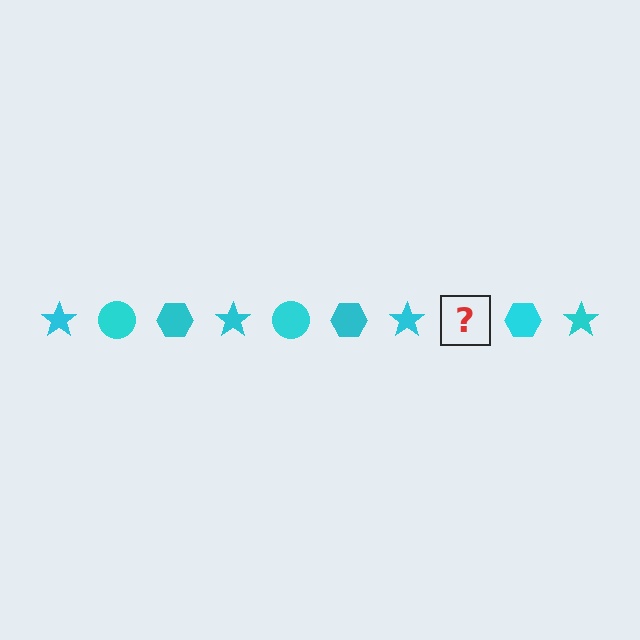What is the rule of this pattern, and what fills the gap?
The rule is that the pattern cycles through star, circle, hexagon shapes in cyan. The gap should be filled with a cyan circle.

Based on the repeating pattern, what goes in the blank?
The blank should be a cyan circle.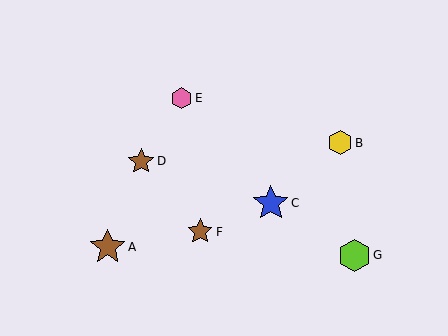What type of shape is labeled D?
Shape D is a brown star.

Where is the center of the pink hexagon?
The center of the pink hexagon is at (182, 98).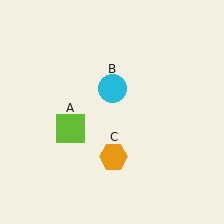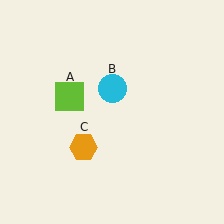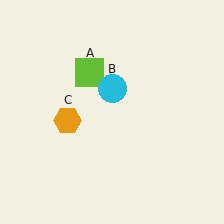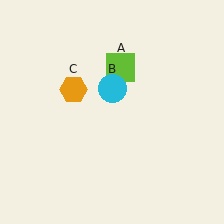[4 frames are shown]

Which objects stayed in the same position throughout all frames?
Cyan circle (object B) remained stationary.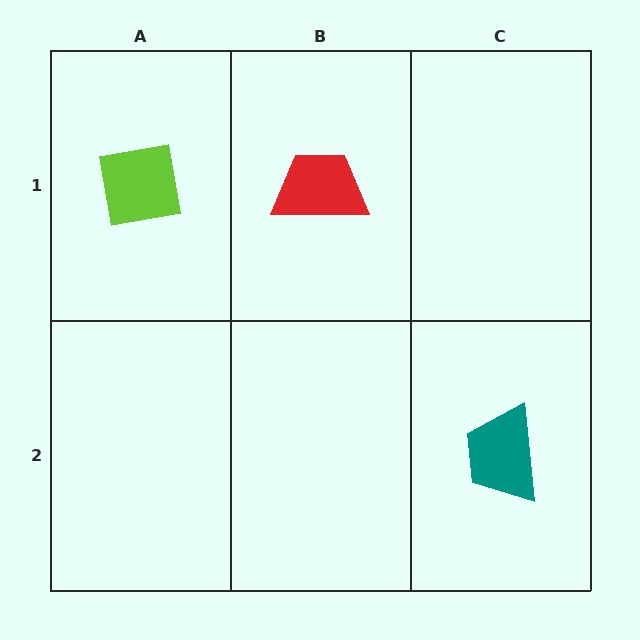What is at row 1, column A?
A lime square.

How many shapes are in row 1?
2 shapes.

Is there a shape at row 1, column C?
No, that cell is empty.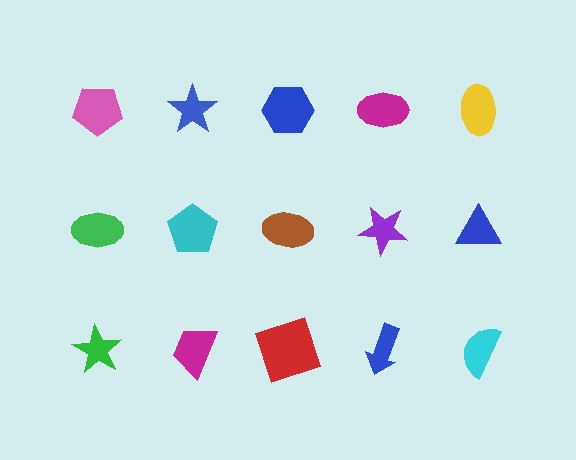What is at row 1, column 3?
A blue hexagon.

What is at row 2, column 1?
A green ellipse.